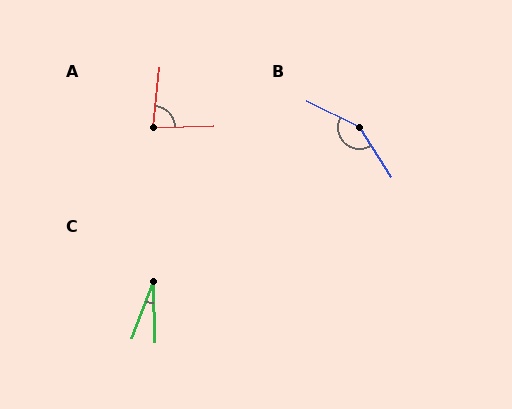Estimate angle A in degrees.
Approximately 82 degrees.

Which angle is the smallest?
C, at approximately 22 degrees.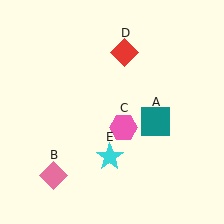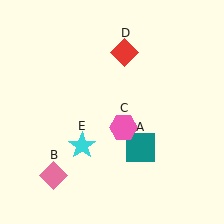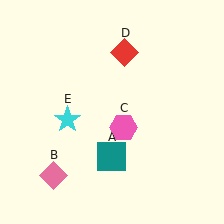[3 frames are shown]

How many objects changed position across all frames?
2 objects changed position: teal square (object A), cyan star (object E).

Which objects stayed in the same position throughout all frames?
Pink diamond (object B) and pink hexagon (object C) and red diamond (object D) remained stationary.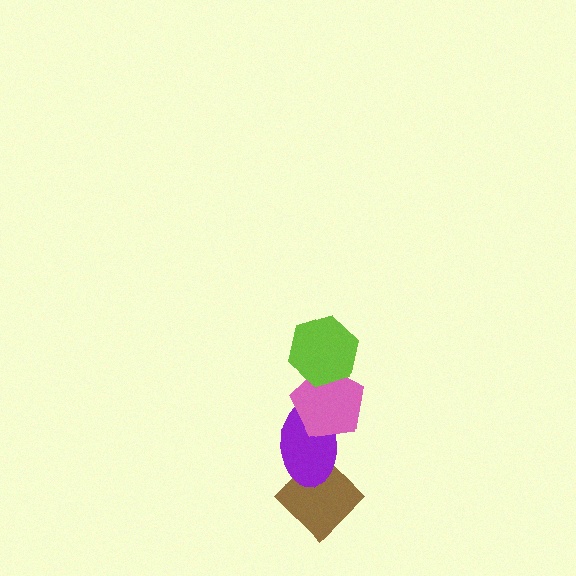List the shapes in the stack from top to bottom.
From top to bottom: the lime hexagon, the pink pentagon, the purple ellipse, the brown diamond.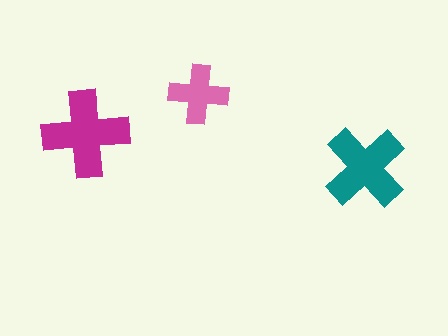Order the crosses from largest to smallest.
the magenta one, the teal one, the pink one.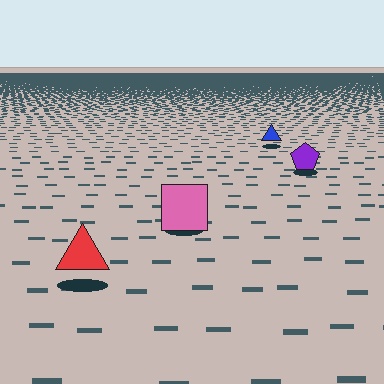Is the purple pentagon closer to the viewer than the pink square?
No. The pink square is closer — you can tell from the texture gradient: the ground texture is coarser near it.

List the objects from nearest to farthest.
From nearest to farthest: the red triangle, the pink square, the purple pentagon, the blue triangle.